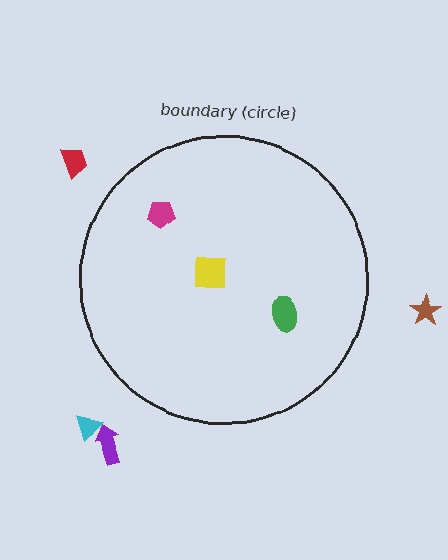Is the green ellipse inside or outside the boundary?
Inside.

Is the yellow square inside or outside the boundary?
Inside.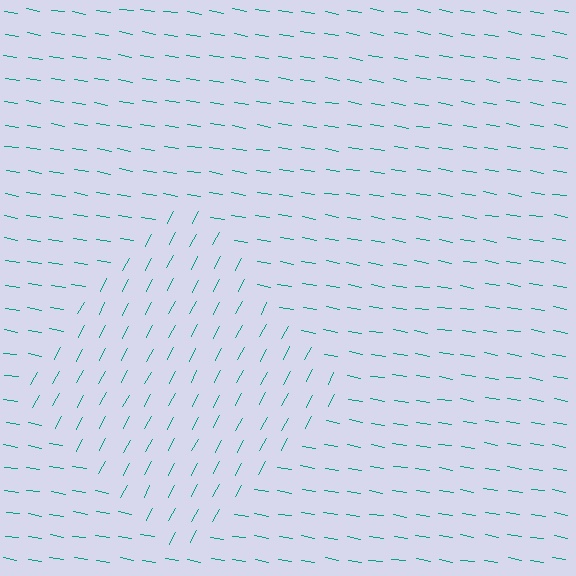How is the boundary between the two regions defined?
The boundary is defined purely by a change in line orientation (approximately 72 degrees difference). All lines are the same color and thickness.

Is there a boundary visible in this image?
Yes, there is a texture boundary formed by a change in line orientation.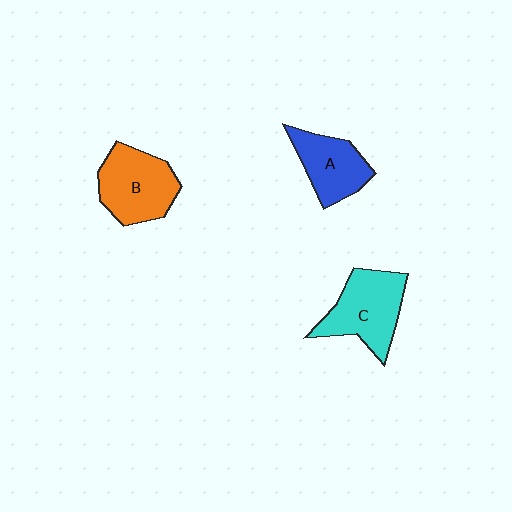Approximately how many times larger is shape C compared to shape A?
Approximately 1.3 times.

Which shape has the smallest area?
Shape A (blue).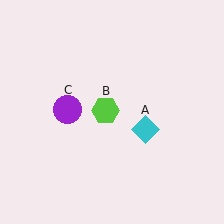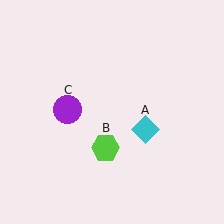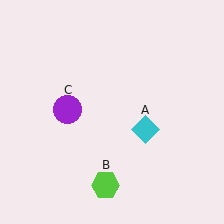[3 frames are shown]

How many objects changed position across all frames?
1 object changed position: lime hexagon (object B).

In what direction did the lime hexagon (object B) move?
The lime hexagon (object B) moved down.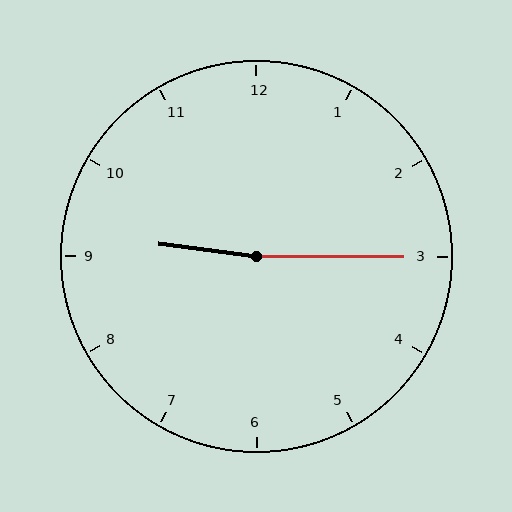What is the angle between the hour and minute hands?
Approximately 172 degrees.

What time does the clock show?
9:15.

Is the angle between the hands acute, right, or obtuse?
It is obtuse.